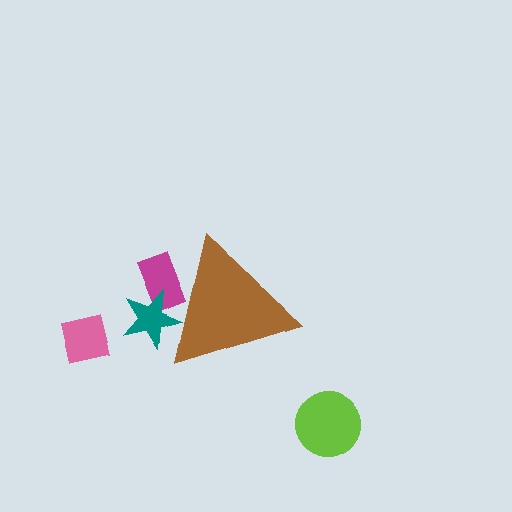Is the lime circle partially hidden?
No, the lime circle is fully visible.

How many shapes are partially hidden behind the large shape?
2 shapes are partially hidden.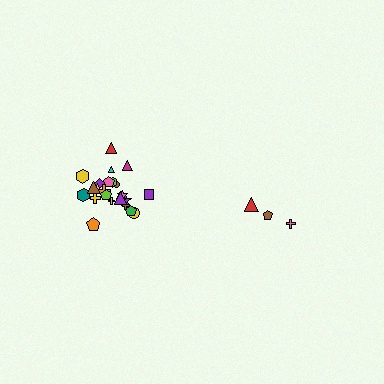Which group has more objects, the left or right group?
The left group.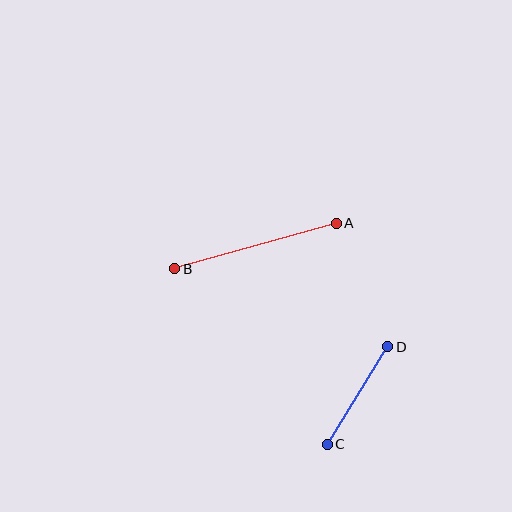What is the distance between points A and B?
The distance is approximately 168 pixels.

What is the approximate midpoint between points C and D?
The midpoint is at approximately (358, 395) pixels.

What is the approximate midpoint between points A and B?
The midpoint is at approximately (255, 246) pixels.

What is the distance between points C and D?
The distance is approximately 115 pixels.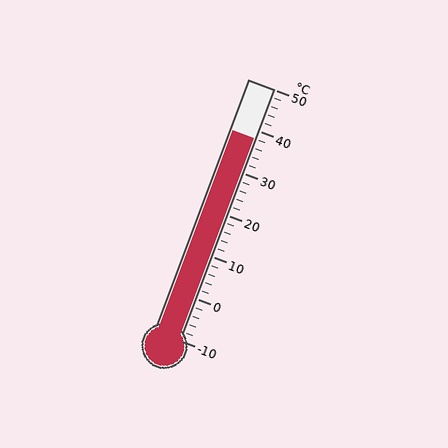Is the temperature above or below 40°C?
The temperature is below 40°C.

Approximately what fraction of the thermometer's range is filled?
The thermometer is filled to approximately 80% of its range.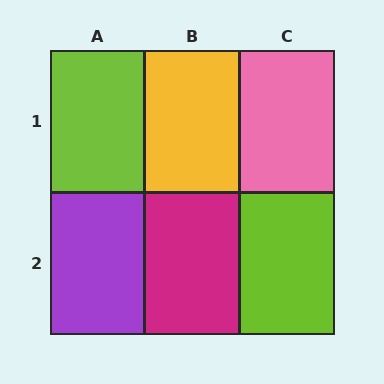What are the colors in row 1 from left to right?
Lime, yellow, pink.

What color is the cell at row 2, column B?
Magenta.